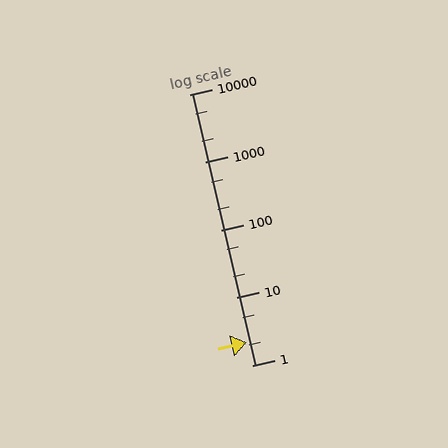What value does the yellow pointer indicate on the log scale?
The pointer indicates approximately 2.2.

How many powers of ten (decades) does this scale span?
The scale spans 4 decades, from 1 to 10000.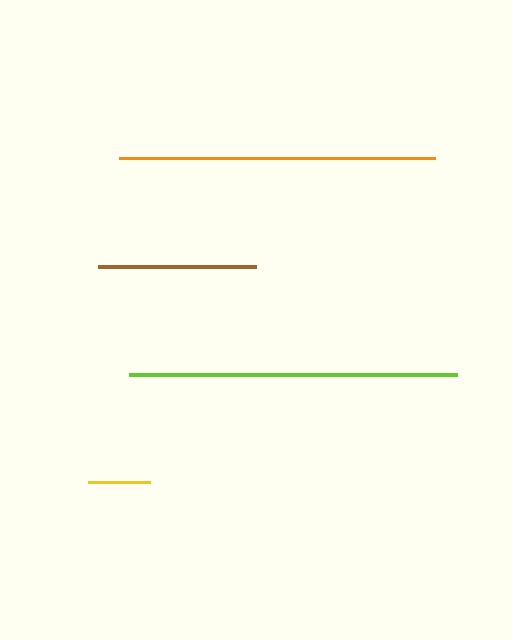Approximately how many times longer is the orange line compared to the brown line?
The orange line is approximately 2.0 times the length of the brown line.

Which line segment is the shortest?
The yellow line is the shortest at approximately 62 pixels.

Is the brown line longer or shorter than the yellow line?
The brown line is longer than the yellow line.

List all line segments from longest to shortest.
From longest to shortest: lime, orange, brown, yellow.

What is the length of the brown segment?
The brown segment is approximately 158 pixels long.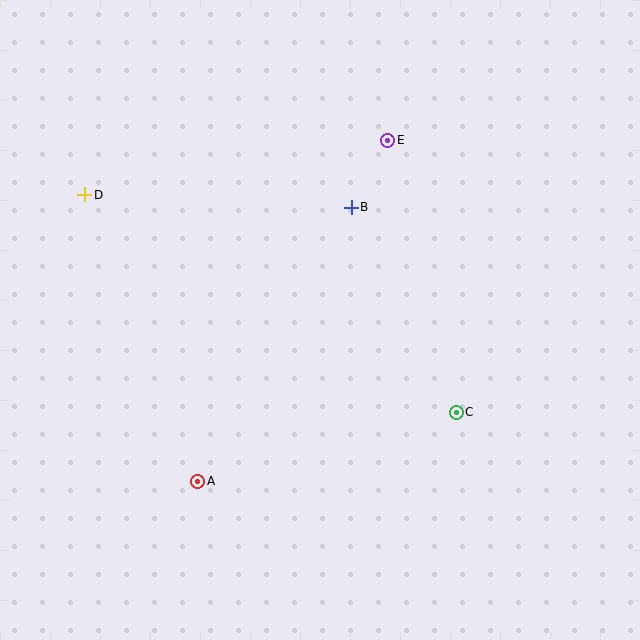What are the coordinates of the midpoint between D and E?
The midpoint between D and E is at (236, 168).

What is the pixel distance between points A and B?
The distance between A and B is 314 pixels.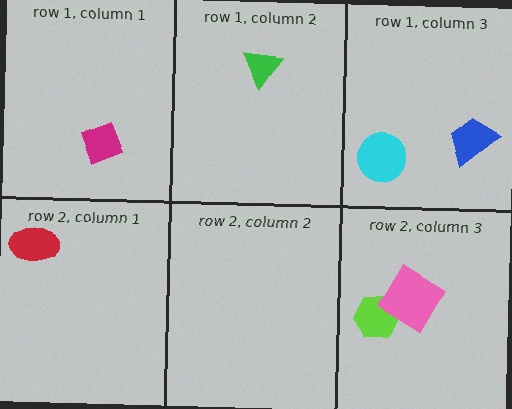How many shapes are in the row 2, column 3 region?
2.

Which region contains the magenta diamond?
The row 1, column 1 region.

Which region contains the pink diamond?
The row 2, column 3 region.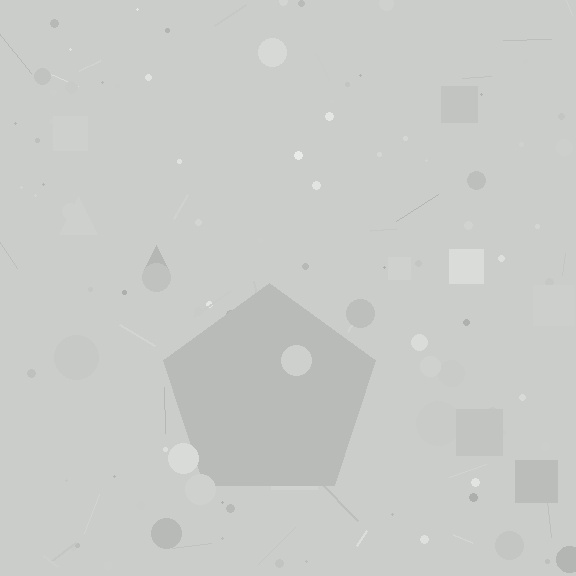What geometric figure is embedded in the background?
A pentagon is embedded in the background.